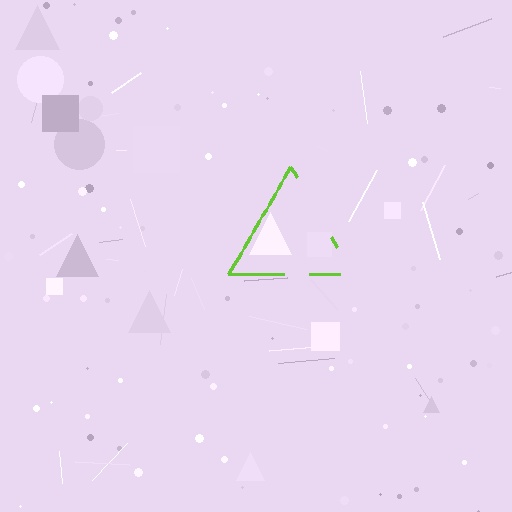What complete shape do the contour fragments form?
The contour fragments form a triangle.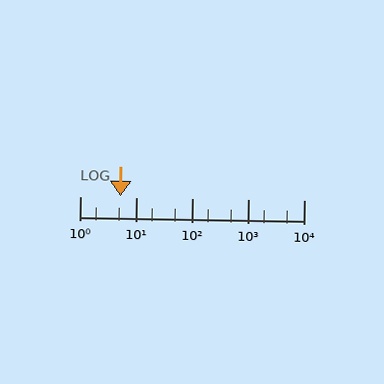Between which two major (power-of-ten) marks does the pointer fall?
The pointer is between 1 and 10.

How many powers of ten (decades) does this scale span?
The scale spans 4 decades, from 1 to 10000.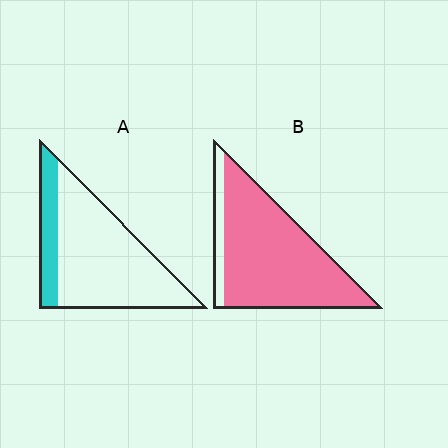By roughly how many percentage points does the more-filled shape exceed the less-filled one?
By roughly 65 percentage points (B over A).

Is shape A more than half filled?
No.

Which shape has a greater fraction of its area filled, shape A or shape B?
Shape B.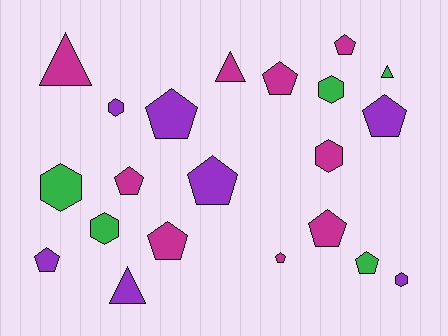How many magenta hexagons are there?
There is 1 magenta hexagon.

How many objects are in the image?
There are 21 objects.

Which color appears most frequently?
Magenta, with 9 objects.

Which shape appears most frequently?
Pentagon, with 11 objects.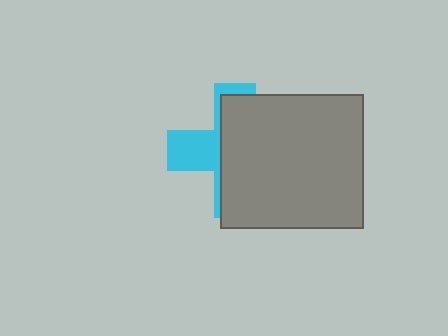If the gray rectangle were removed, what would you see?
You would see the complete cyan cross.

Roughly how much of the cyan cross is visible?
A small part of it is visible (roughly 32%).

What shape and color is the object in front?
The object in front is a gray rectangle.